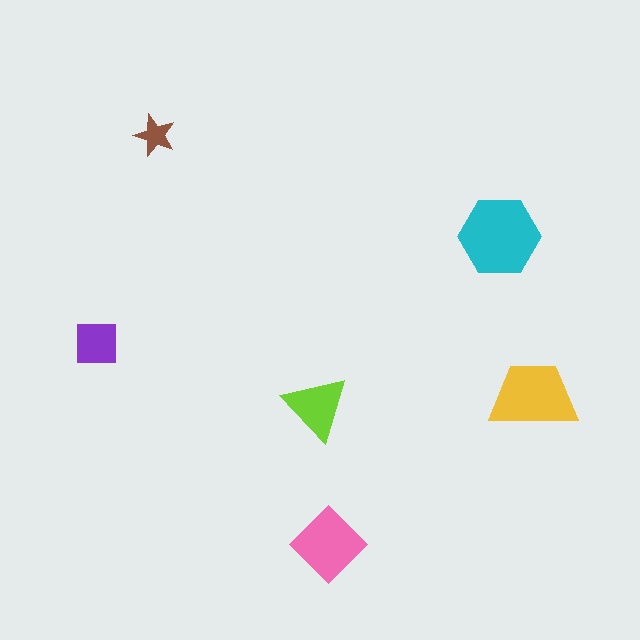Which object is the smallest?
The brown star.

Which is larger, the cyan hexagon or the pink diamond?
The cyan hexagon.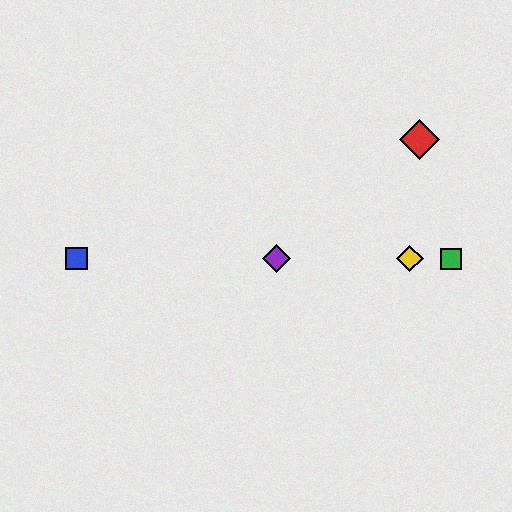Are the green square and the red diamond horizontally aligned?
No, the green square is at y≈259 and the red diamond is at y≈139.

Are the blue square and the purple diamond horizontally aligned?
Yes, both are at y≈259.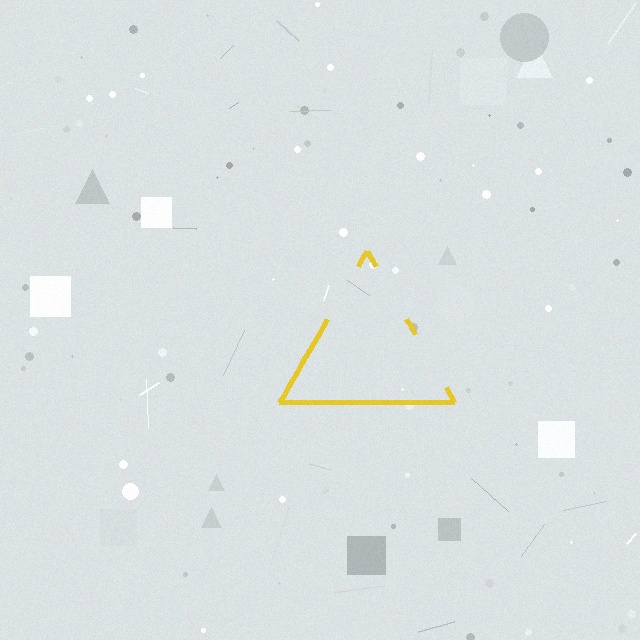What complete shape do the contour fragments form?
The contour fragments form a triangle.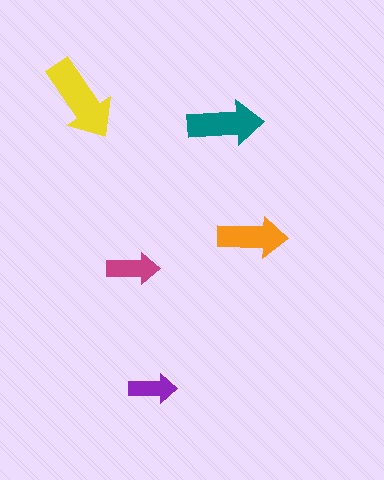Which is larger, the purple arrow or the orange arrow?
The orange one.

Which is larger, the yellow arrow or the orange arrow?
The yellow one.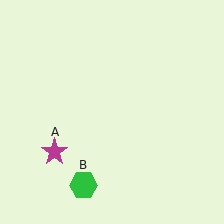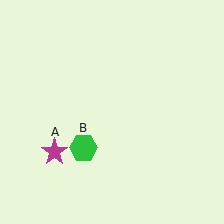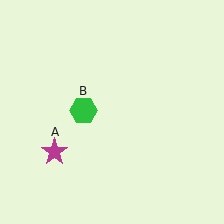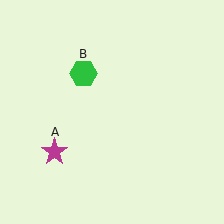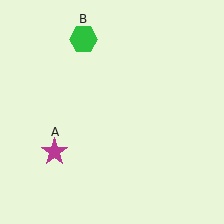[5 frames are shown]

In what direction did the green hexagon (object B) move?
The green hexagon (object B) moved up.